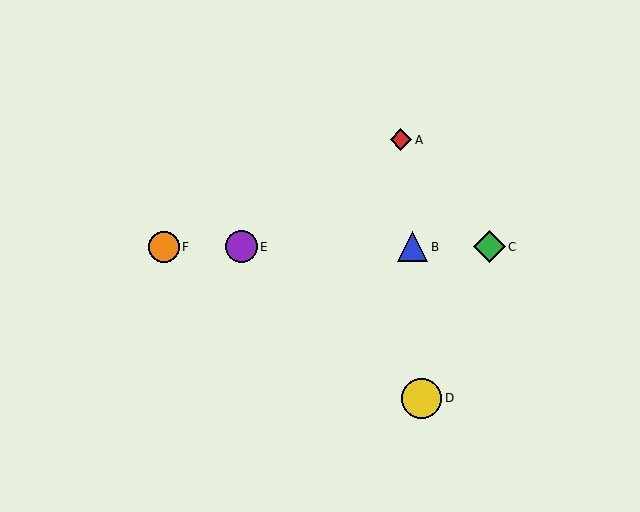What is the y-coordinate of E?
Object E is at y≈247.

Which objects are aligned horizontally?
Objects B, C, E, F are aligned horizontally.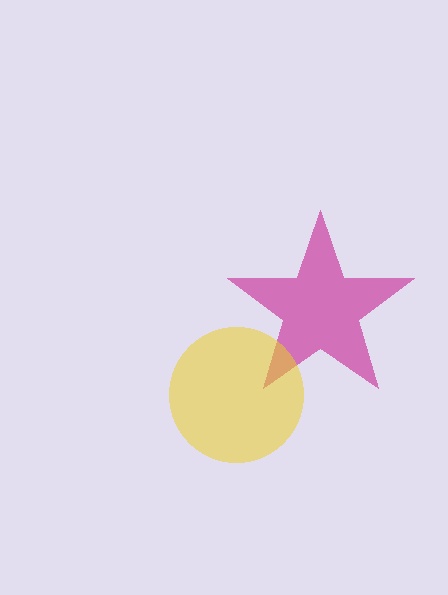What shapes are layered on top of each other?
The layered shapes are: a magenta star, a yellow circle.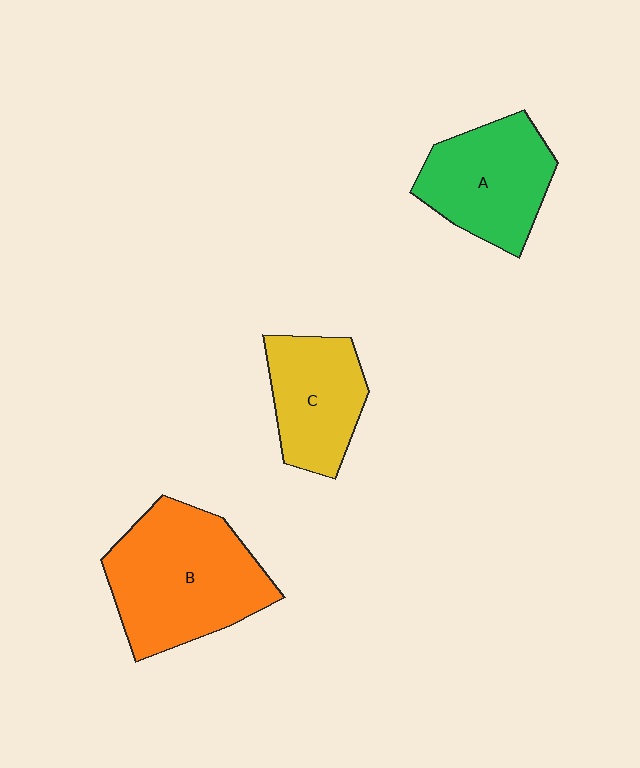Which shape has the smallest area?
Shape C (yellow).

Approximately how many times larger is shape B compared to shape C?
Approximately 1.6 times.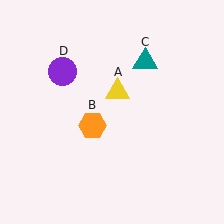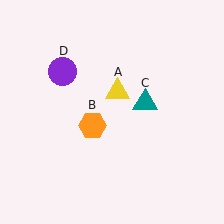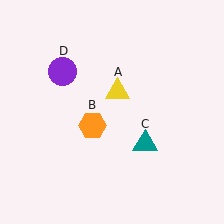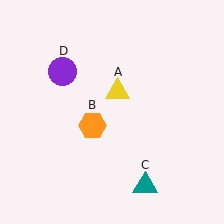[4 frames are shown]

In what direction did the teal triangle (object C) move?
The teal triangle (object C) moved down.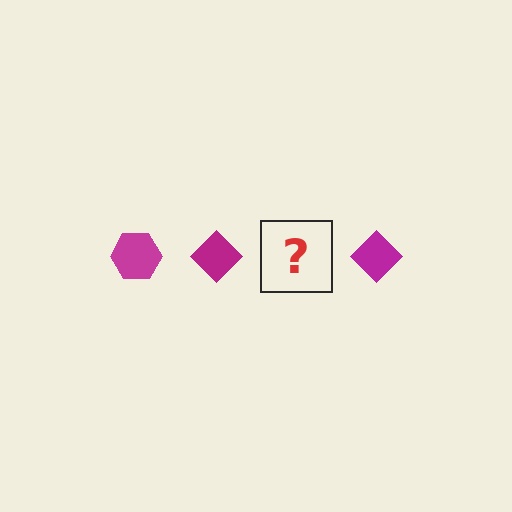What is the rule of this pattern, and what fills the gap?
The rule is that the pattern cycles through hexagon, diamond shapes in magenta. The gap should be filled with a magenta hexagon.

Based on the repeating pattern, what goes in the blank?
The blank should be a magenta hexagon.